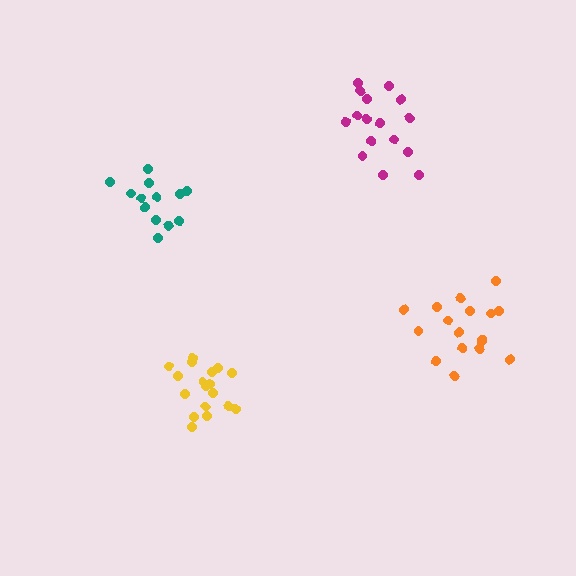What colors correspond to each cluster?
The clusters are colored: yellow, teal, orange, magenta.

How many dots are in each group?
Group 1: 18 dots, Group 2: 13 dots, Group 3: 17 dots, Group 4: 16 dots (64 total).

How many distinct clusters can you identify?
There are 4 distinct clusters.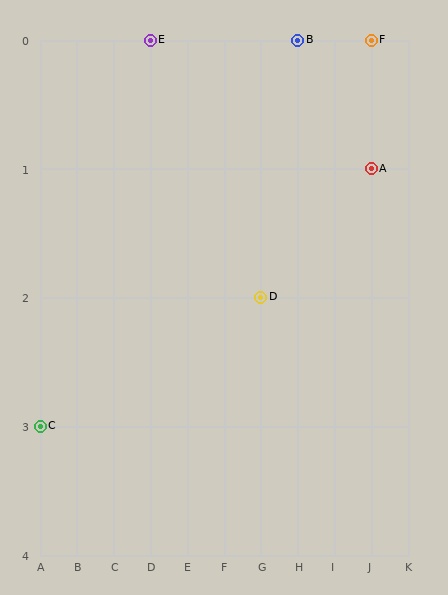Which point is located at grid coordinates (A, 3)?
Point C is at (A, 3).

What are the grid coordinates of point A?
Point A is at grid coordinates (J, 1).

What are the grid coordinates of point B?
Point B is at grid coordinates (H, 0).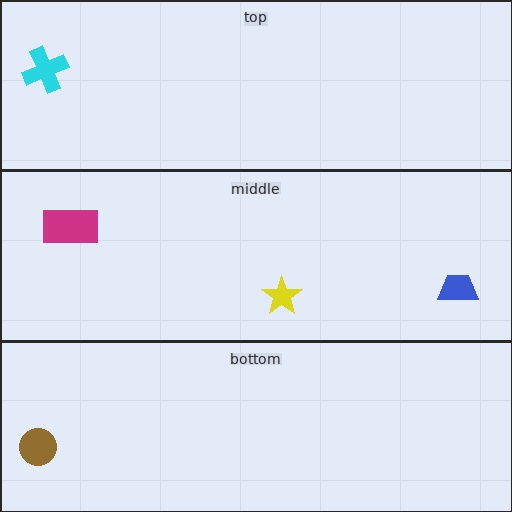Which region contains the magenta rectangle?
The middle region.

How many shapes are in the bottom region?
1.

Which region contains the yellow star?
The middle region.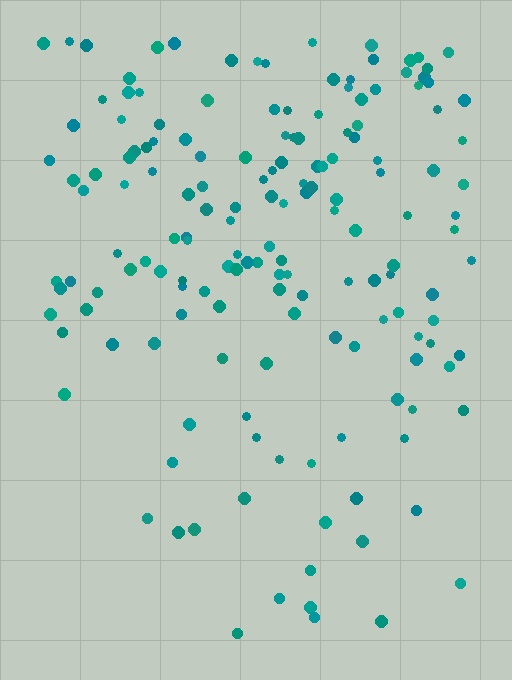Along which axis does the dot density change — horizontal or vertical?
Vertical.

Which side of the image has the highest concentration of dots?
The top.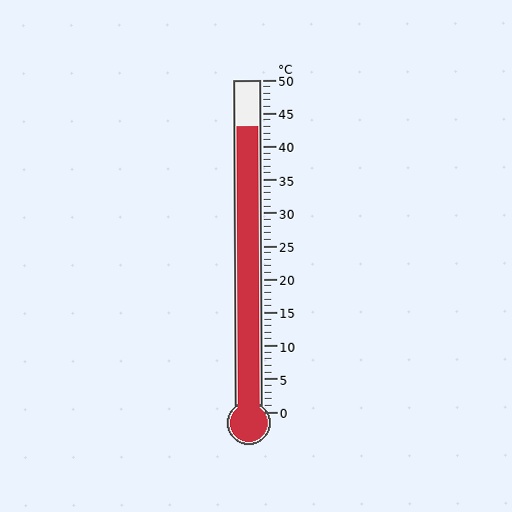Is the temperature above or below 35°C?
The temperature is above 35°C.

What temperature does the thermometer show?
The thermometer shows approximately 43°C.